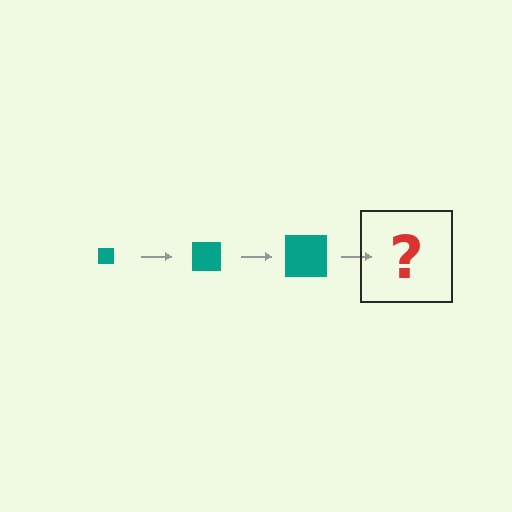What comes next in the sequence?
The next element should be a teal square, larger than the previous one.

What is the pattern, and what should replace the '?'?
The pattern is that the square gets progressively larger each step. The '?' should be a teal square, larger than the previous one.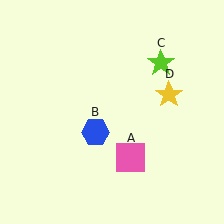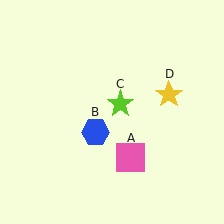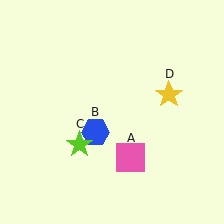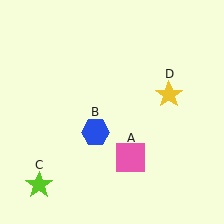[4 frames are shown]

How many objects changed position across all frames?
1 object changed position: lime star (object C).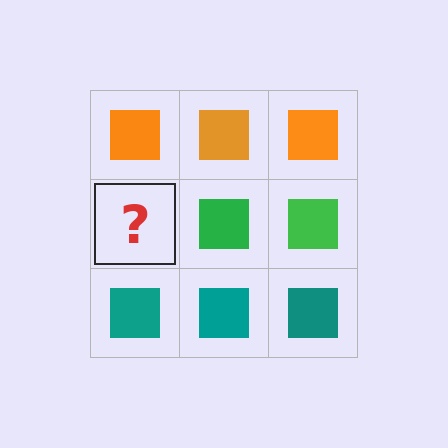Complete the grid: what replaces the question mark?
The question mark should be replaced with a green square.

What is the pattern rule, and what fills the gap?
The rule is that each row has a consistent color. The gap should be filled with a green square.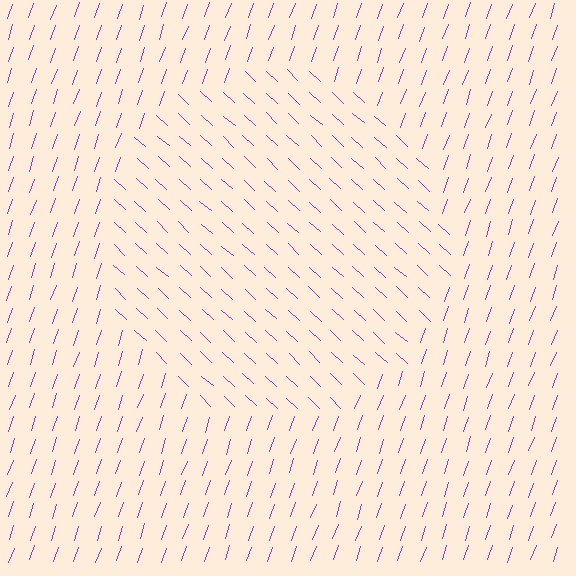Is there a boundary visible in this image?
Yes, there is a texture boundary formed by a change in line orientation.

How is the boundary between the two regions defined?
The boundary is defined purely by a change in line orientation (approximately 67 degrees difference). All lines are the same color and thickness.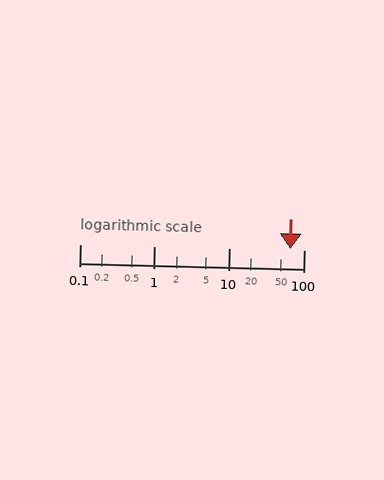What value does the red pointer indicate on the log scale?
The pointer indicates approximately 66.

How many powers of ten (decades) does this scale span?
The scale spans 3 decades, from 0.1 to 100.